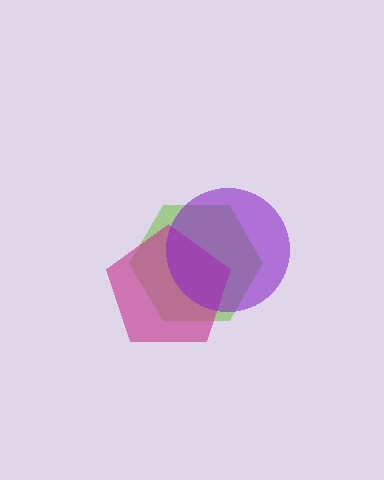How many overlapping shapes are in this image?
There are 3 overlapping shapes in the image.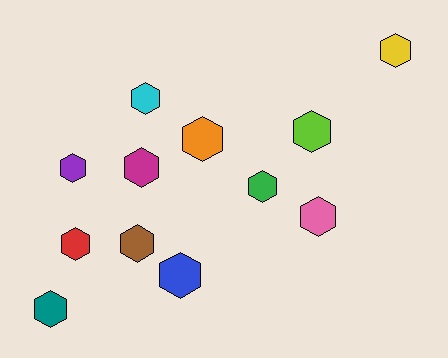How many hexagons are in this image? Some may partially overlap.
There are 12 hexagons.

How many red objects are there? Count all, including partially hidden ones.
There is 1 red object.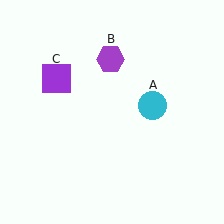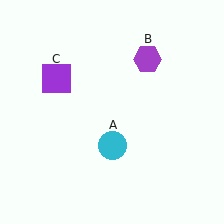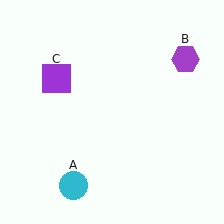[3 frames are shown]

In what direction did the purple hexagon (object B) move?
The purple hexagon (object B) moved right.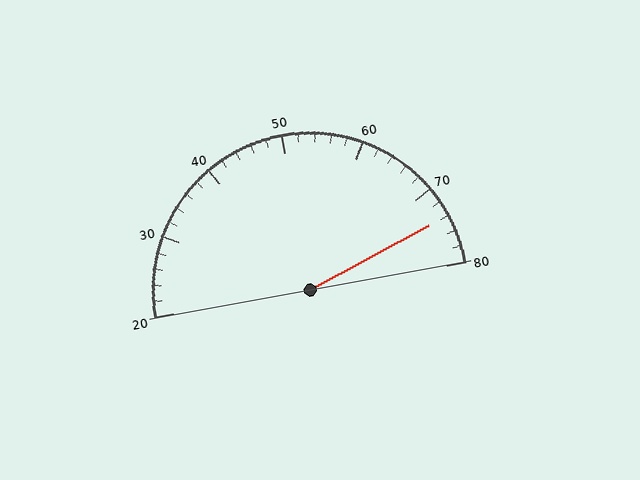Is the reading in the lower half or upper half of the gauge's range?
The reading is in the upper half of the range (20 to 80).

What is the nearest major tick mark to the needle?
The nearest major tick mark is 70.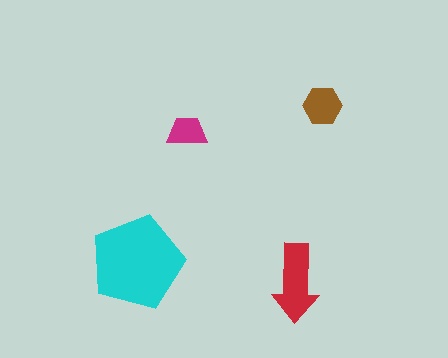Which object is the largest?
The cyan pentagon.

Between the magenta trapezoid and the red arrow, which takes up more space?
The red arrow.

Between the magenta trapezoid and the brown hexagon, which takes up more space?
The brown hexagon.